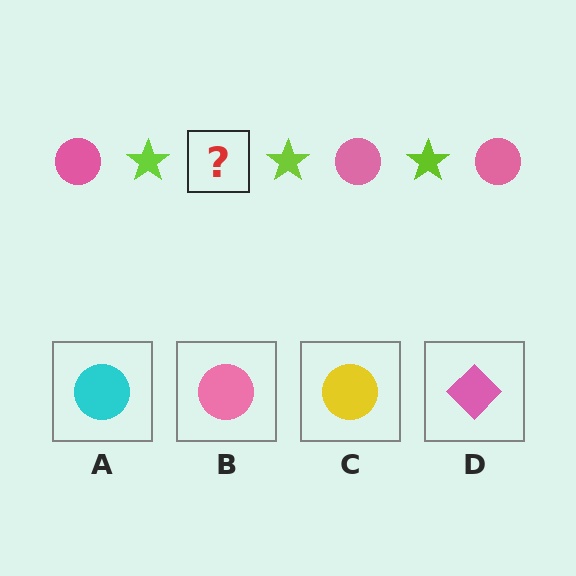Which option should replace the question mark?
Option B.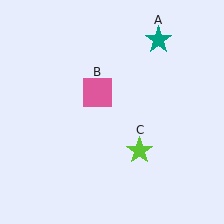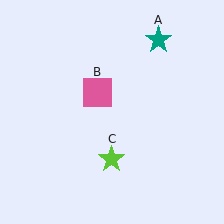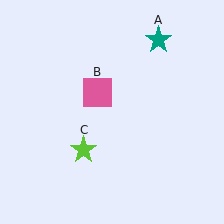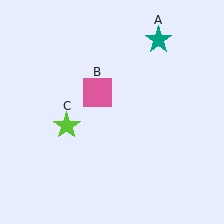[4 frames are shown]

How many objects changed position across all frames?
1 object changed position: lime star (object C).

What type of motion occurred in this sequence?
The lime star (object C) rotated clockwise around the center of the scene.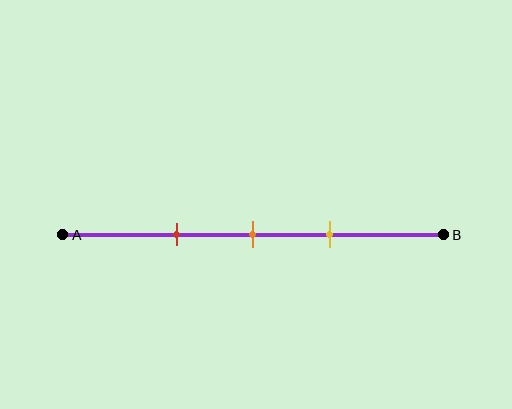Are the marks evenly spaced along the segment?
Yes, the marks are approximately evenly spaced.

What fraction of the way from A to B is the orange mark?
The orange mark is approximately 50% (0.5) of the way from A to B.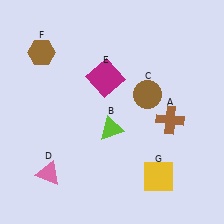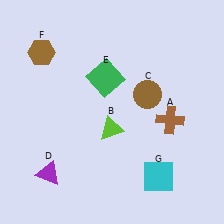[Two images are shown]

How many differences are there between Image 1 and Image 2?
There are 3 differences between the two images.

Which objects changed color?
D changed from pink to purple. E changed from magenta to green. G changed from yellow to cyan.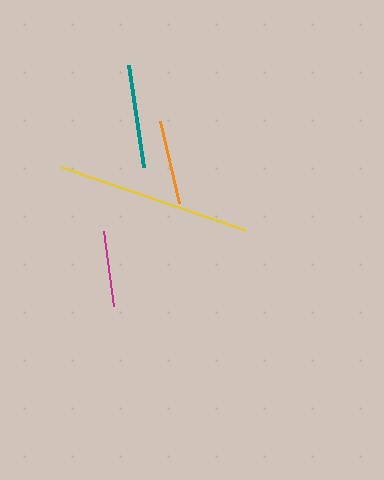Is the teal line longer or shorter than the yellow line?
The yellow line is longer than the teal line.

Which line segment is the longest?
The yellow line is the longest at approximately 194 pixels.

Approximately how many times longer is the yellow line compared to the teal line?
The yellow line is approximately 1.9 times the length of the teal line.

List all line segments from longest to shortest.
From longest to shortest: yellow, teal, orange, magenta.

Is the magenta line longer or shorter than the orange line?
The orange line is longer than the magenta line.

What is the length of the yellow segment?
The yellow segment is approximately 194 pixels long.